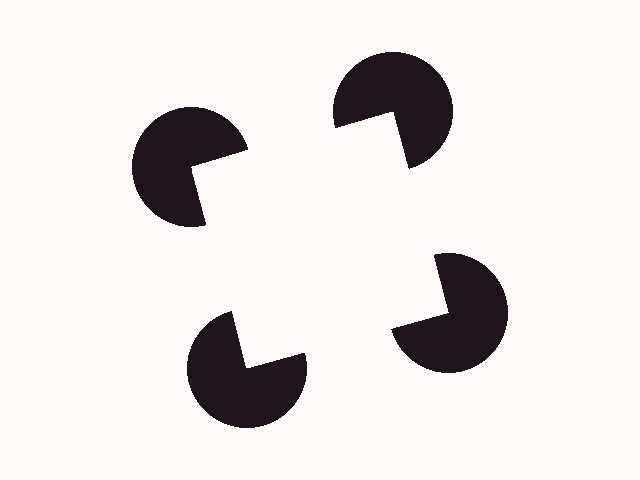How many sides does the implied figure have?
4 sides.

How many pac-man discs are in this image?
There are 4 — one at each vertex of the illusory square.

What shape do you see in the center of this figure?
An illusory square — its edges are inferred from the aligned wedge cuts in the pac-man discs, not physically drawn.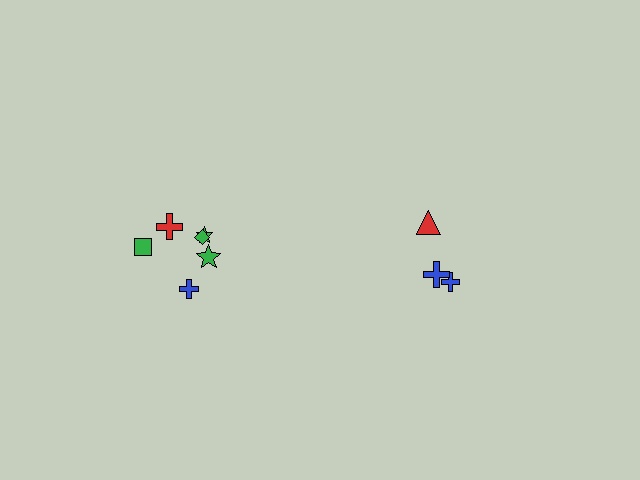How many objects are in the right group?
There are 3 objects.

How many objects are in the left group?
There are 6 objects.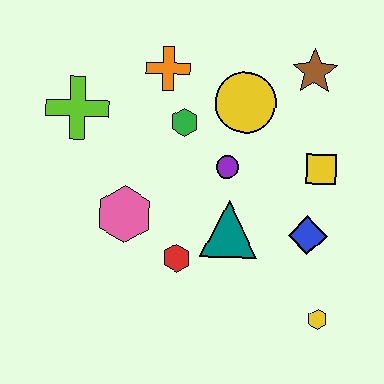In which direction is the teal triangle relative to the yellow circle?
The teal triangle is below the yellow circle.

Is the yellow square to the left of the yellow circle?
No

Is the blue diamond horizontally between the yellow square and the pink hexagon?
Yes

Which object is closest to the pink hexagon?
The red hexagon is closest to the pink hexagon.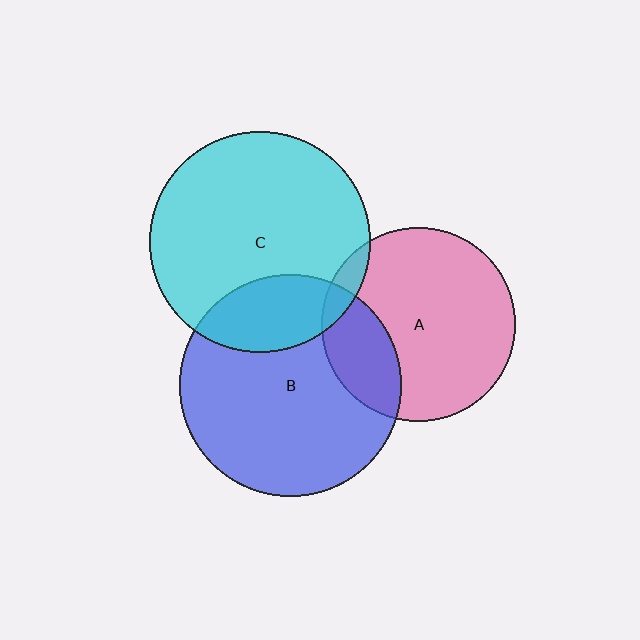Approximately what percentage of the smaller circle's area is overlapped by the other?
Approximately 5%.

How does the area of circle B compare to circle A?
Approximately 1.3 times.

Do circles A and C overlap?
Yes.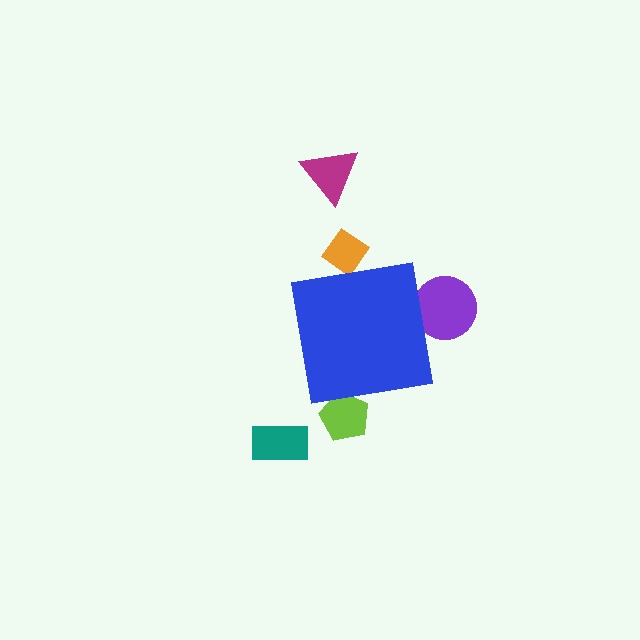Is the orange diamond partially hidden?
Yes, the orange diamond is partially hidden behind the blue square.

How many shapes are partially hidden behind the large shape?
3 shapes are partially hidden.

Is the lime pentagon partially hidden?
Yes, the lime pentagon is partially hidden behind the blue square.